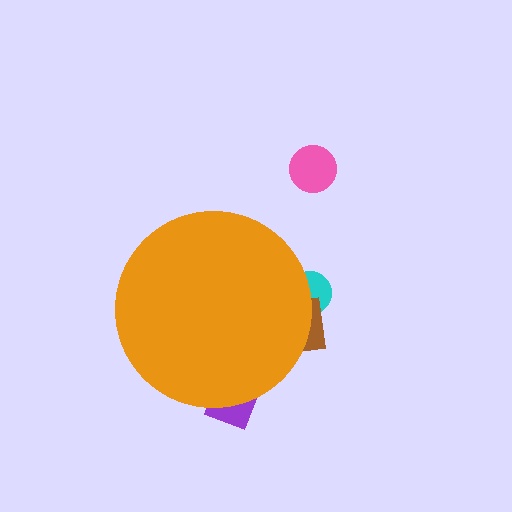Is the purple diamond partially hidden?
Yes, the purple diamond is partially hidden behind the orange circle.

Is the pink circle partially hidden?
No, the pink circle is fully visible.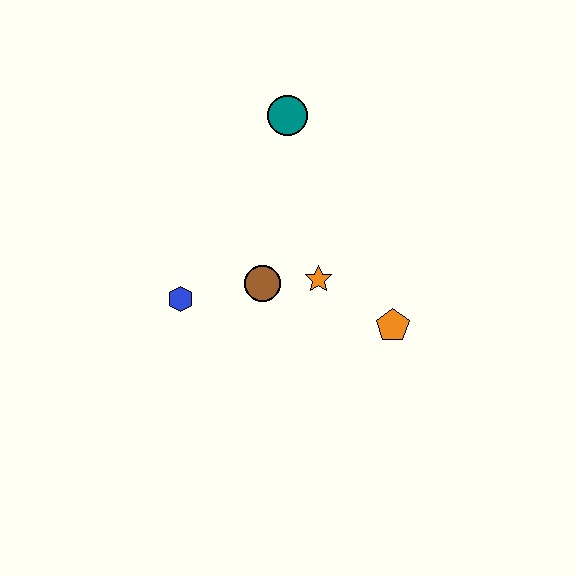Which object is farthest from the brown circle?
The teal circle is farthest from the brown circle.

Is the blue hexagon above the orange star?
No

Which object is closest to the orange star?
The brown circle is closest to the orange star.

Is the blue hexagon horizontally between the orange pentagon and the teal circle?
No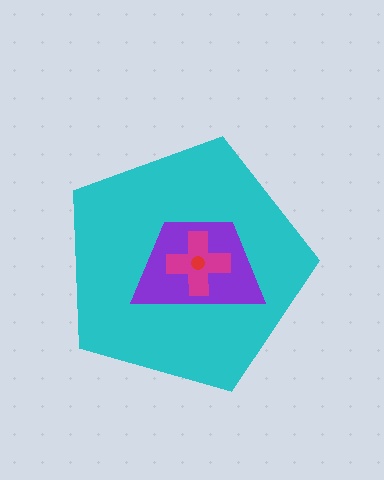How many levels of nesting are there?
4.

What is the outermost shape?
The cyan pentagon.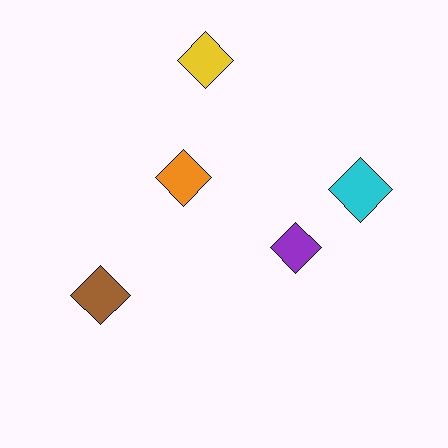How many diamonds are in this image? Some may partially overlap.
There are 5 diamonds.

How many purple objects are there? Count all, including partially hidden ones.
There is 1 purple object.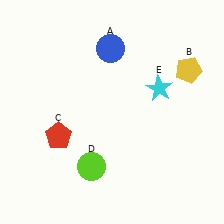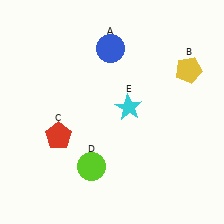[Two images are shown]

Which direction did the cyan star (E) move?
The cyan star (E) moved left.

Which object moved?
The cyan star (E) moved left.